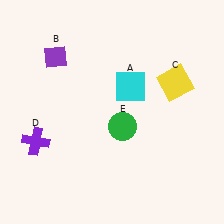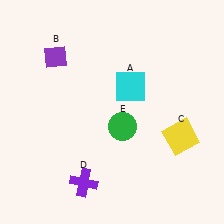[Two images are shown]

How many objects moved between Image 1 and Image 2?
2 objects moved between the two images.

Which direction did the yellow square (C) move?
The yellow square (C) moved down.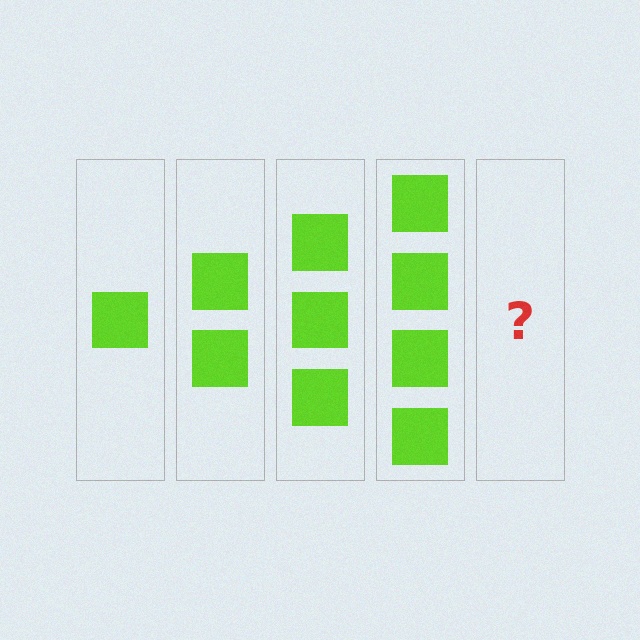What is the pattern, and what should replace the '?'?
The pattern is that each step adds one more square. The '?' should be 5 squares.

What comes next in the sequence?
The next element should be 5 squares.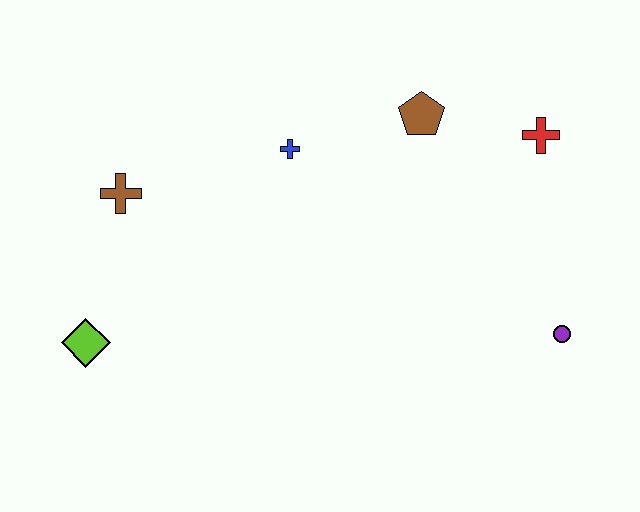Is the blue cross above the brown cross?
Yes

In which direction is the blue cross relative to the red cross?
The blue cross is to the left of the red cross.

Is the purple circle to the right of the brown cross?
Yes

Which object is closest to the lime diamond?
The brown cross is closest to the lime diamond.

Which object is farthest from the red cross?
The lime diamond is farthest from the red cross.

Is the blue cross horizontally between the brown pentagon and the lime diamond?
Yes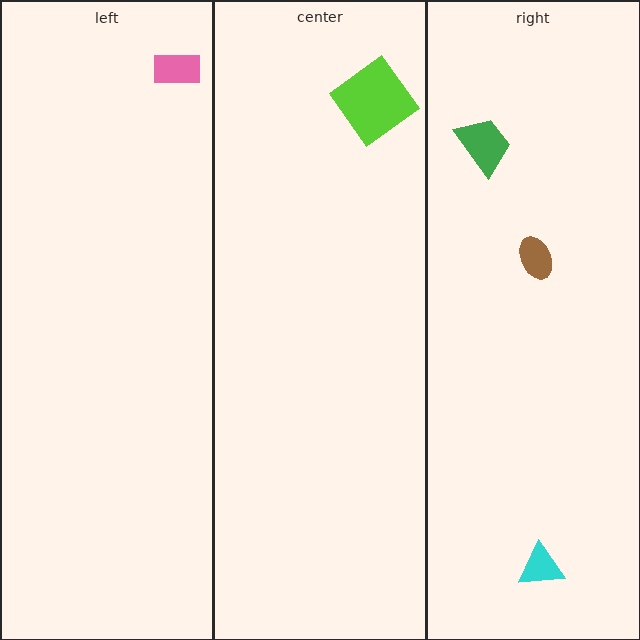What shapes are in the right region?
The cyan triangle, the green trapezoid, the brown ellipse.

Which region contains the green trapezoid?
The right region.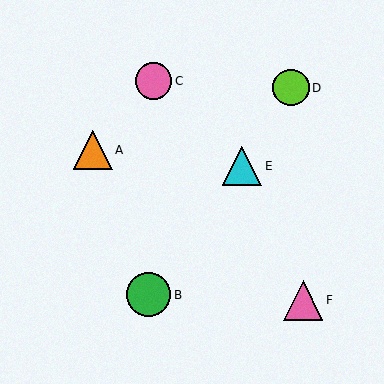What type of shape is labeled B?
Shape B is a green circle.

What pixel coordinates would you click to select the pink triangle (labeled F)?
Click at (303, 300) to select the pink triangle F.